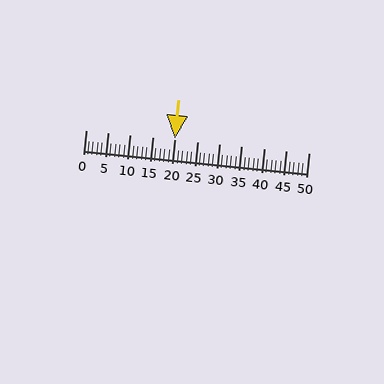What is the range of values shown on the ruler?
The ruler shows values from 0 to 50.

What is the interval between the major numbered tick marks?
The major tick marks are spaced 5 units apart.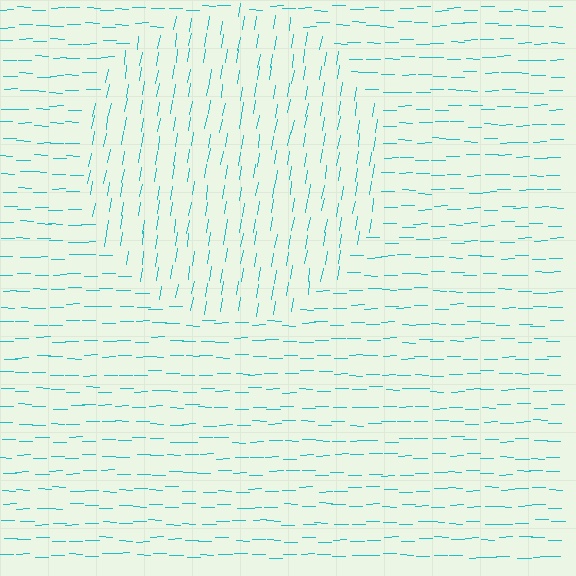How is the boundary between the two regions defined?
The boundary is defined purely by a change in line orientation (approximately 81 degrees difference). All lines are the same color and thickness.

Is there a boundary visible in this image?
Yes, there is a texture boundary formed by a change in line orientation.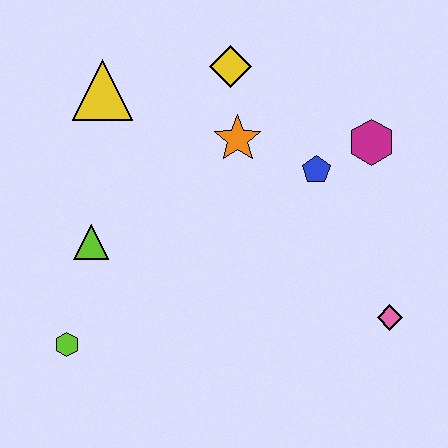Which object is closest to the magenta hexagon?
The blue pentagon is closest to the magenta hexagon.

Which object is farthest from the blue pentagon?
The lime hexagon is farthest from the blue pentagon.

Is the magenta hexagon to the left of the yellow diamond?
No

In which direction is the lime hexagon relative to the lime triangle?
The lime hexagon is below the lime triangle.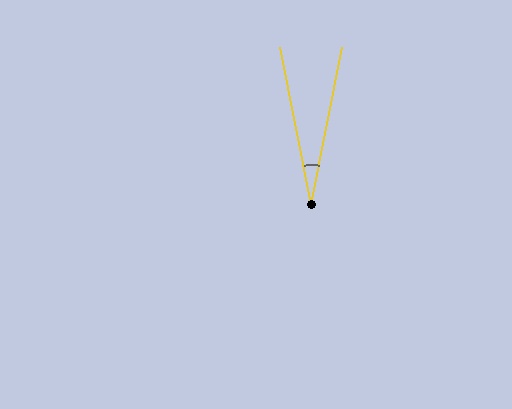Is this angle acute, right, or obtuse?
It is acute.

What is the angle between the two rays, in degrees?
Approximately 22 degrees.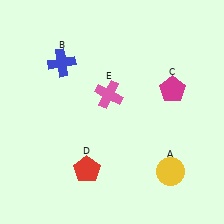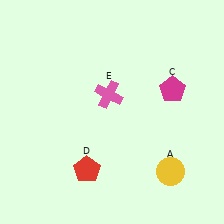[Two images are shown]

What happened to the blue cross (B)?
The blue cross (B) was removed in Image 2. It was in the top-left area of Image 1.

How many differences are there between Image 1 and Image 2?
There is 1 difference between the two images.